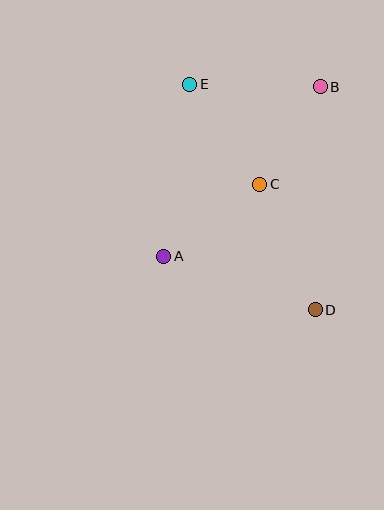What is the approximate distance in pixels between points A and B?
The distance between A and B is approximately 231 pixels.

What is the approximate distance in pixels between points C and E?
The distance between C and E is approximately 122 pixels.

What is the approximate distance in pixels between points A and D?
The distance between A and D is approximately 161 pixels.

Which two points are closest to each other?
Points B and C are closest to each other.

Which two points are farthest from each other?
Points D and E are farthest from each other.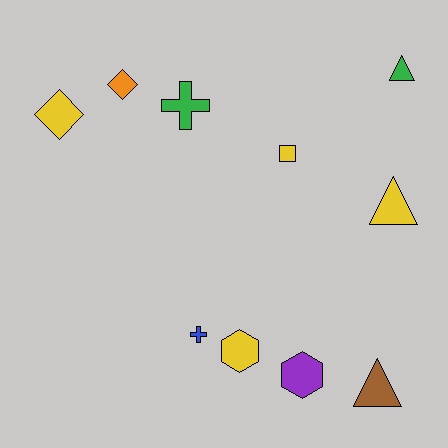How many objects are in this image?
There are 10 objects.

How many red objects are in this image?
There are no red objects.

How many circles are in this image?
There are no circles.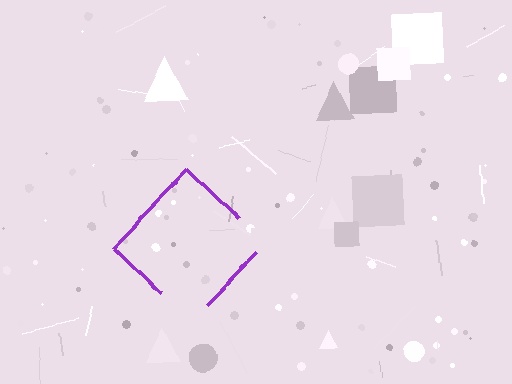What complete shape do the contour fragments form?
The contour fragments form a diamond.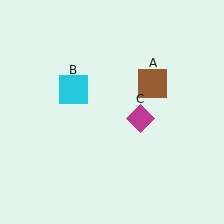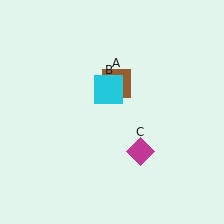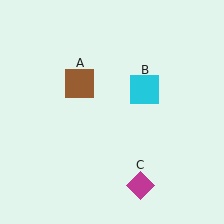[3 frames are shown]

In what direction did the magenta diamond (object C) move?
The magenta diamond (object C) moved down.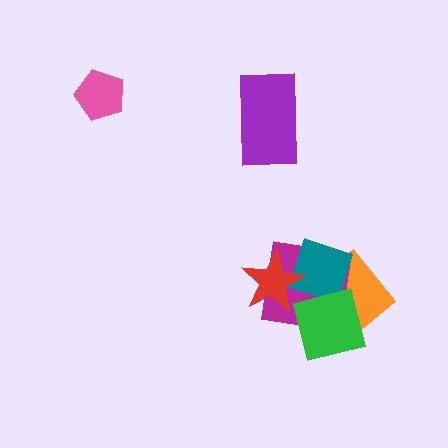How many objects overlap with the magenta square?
4 objects overlap with the magenta square.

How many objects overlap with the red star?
2 objects overlap with the red star.